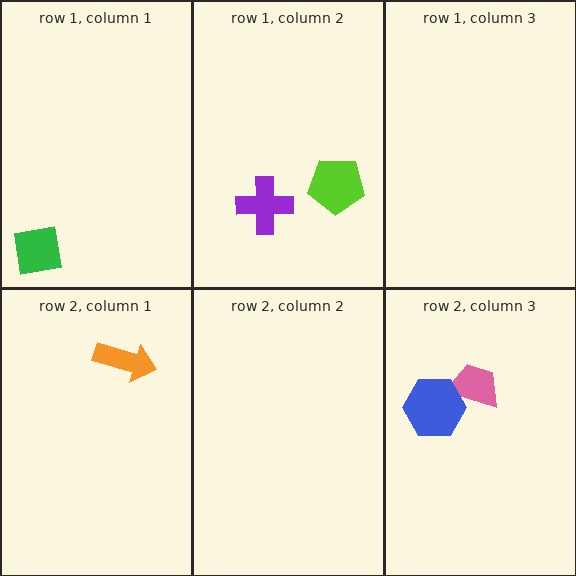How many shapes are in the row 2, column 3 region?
2.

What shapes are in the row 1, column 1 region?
The green square.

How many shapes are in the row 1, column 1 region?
1.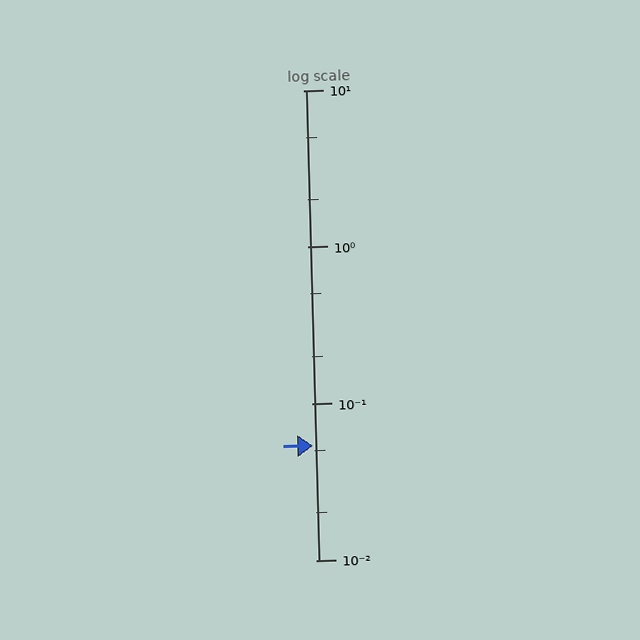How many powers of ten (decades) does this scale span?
The scale spans 3 decades, from 0.01 to 10.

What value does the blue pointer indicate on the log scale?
The pointer indicates approximately 0.054.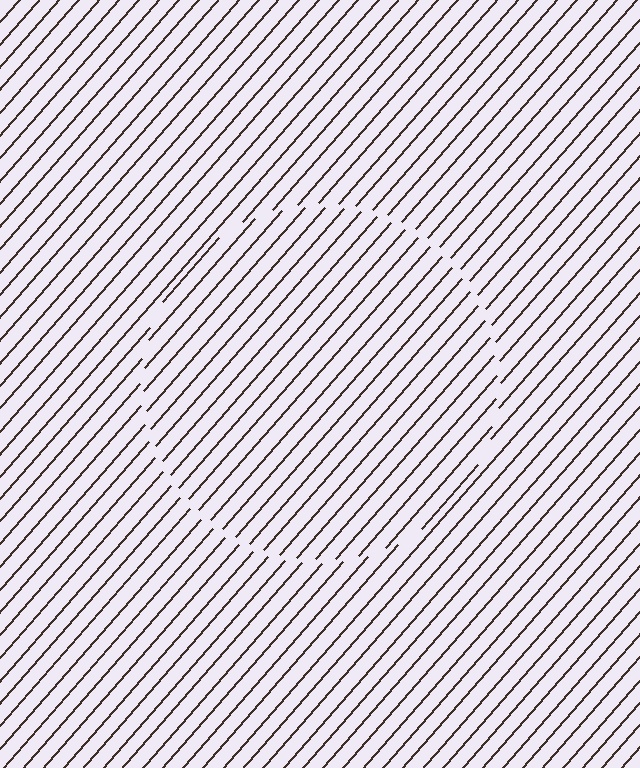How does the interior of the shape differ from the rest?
The interior of the shape contains the same grating, shifted by half a period — the contour is defined by the phase discontinuity where line-ends from the inner and outer gratings abut.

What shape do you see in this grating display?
An illusory circle. The interior of the shape contains the same grating, shifted by half a period — the contour is defined by the phase discontinuity where line-ends from the inner and outer gratings abut.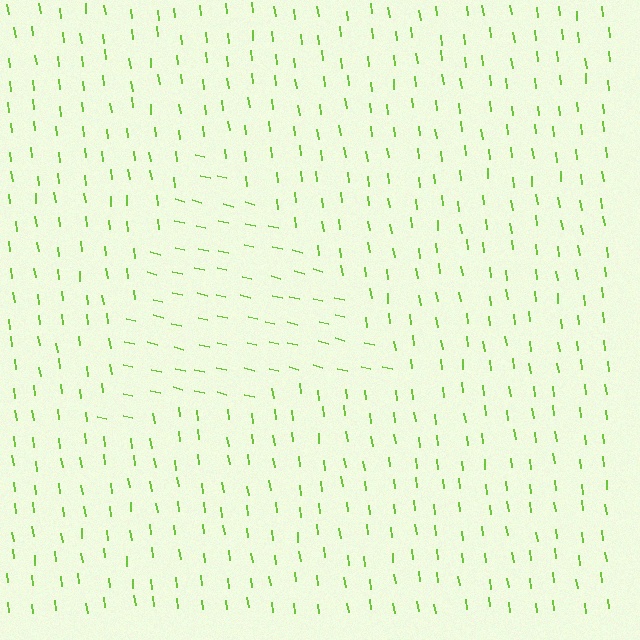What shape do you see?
I see a triangle.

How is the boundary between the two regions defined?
The boundary is defined purely by a change in line orientation (approximately 69 degrees difference). All lines are the same color and thickness.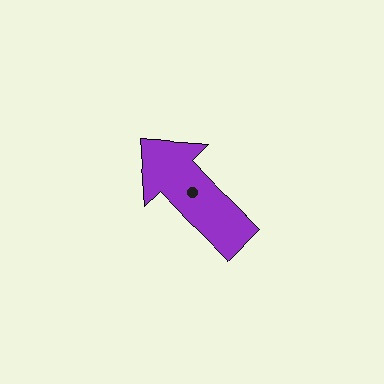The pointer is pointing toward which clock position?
Roughly 10 o'clock.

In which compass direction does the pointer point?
Northwest.